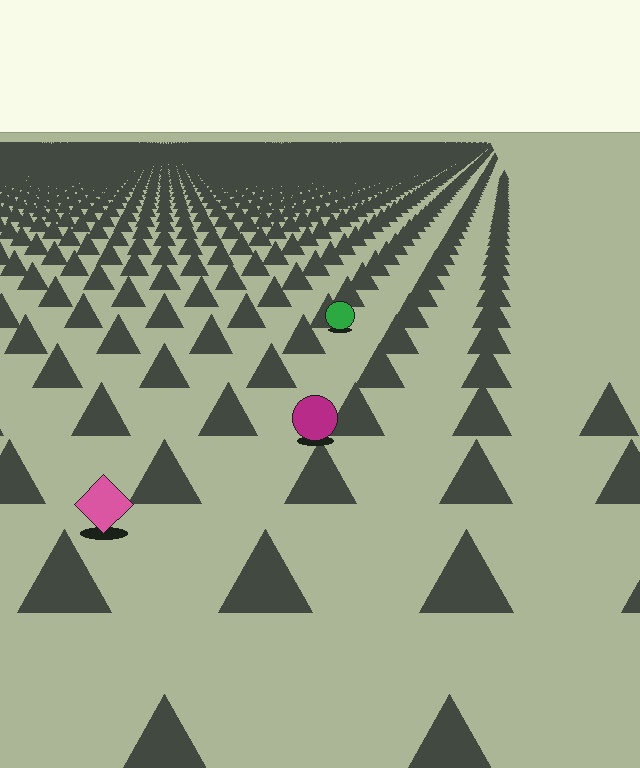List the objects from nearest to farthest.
From nearest to farthest: the pink diamond, the magenta circle, the green circle.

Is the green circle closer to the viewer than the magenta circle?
No. The magenta circle is closer — you can tell from the texture gradient: the ground texture is coarser near it.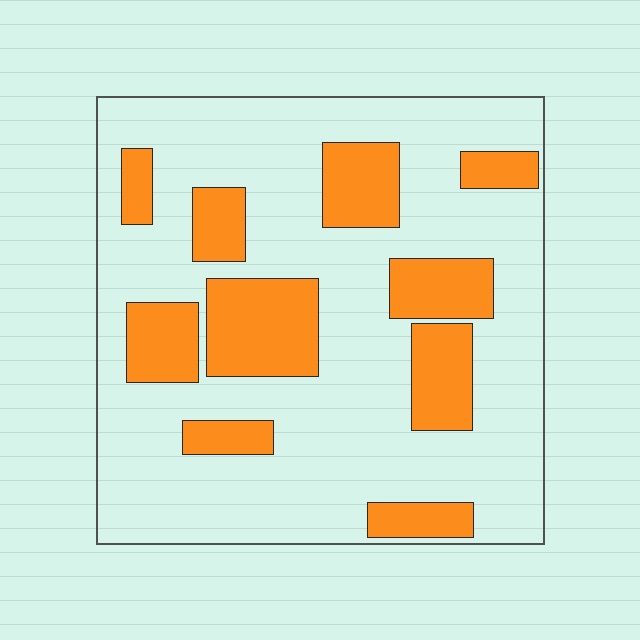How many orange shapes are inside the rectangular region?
10.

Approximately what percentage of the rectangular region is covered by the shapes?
Approximately 25%.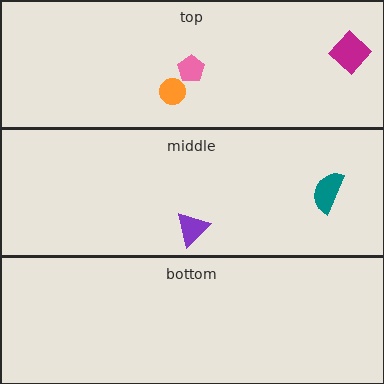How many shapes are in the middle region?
2.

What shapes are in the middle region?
The teal semicircle, the purple triangle.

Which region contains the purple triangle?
The middle region.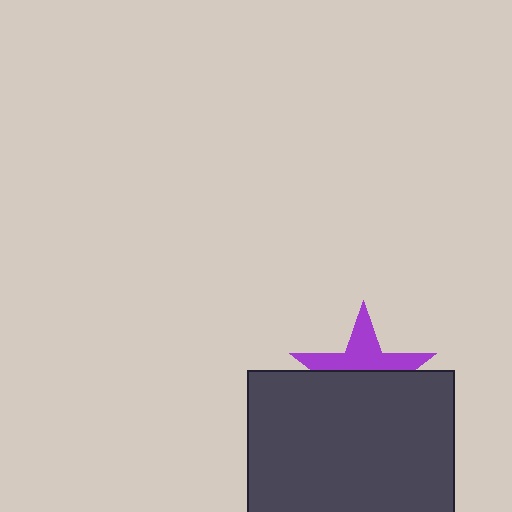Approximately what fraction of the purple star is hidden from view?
Roughly 57% of the purple star is hidden behind the dark gray square.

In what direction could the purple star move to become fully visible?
The purple star could move up. That would shift it out from behind the dark gray square entirely.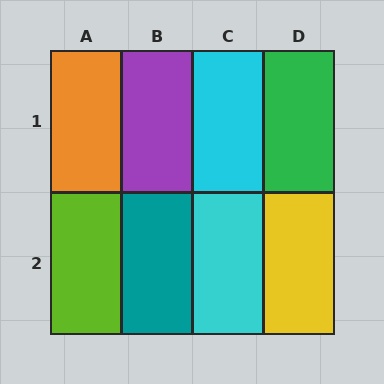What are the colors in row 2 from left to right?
Lime, teal, cyan, yellow.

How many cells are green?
1 cell is green.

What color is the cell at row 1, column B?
Purple.